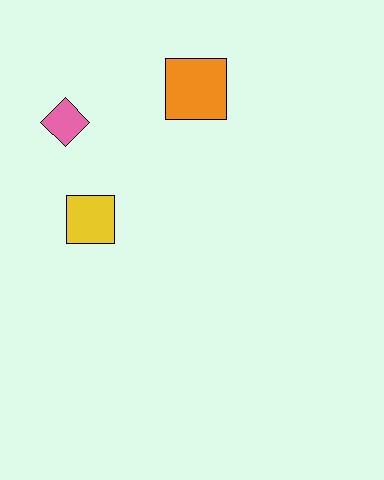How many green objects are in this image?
There are no green objects.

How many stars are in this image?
There are no stars.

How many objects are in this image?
There are 3 objects.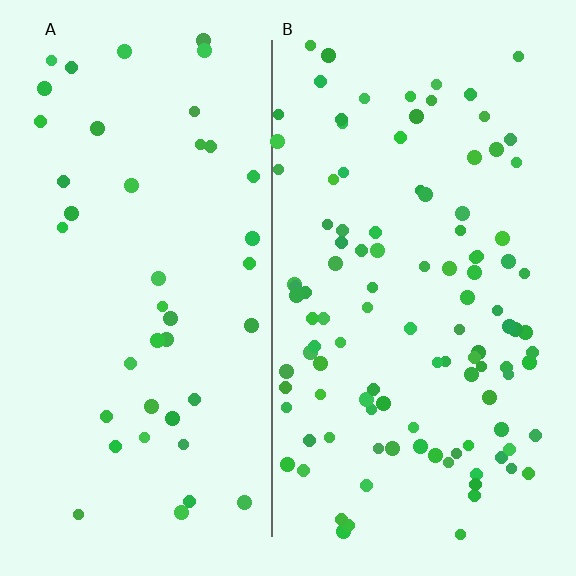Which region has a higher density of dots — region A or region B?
B (the right).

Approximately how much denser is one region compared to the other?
Approximately 2.6× — region B over region A.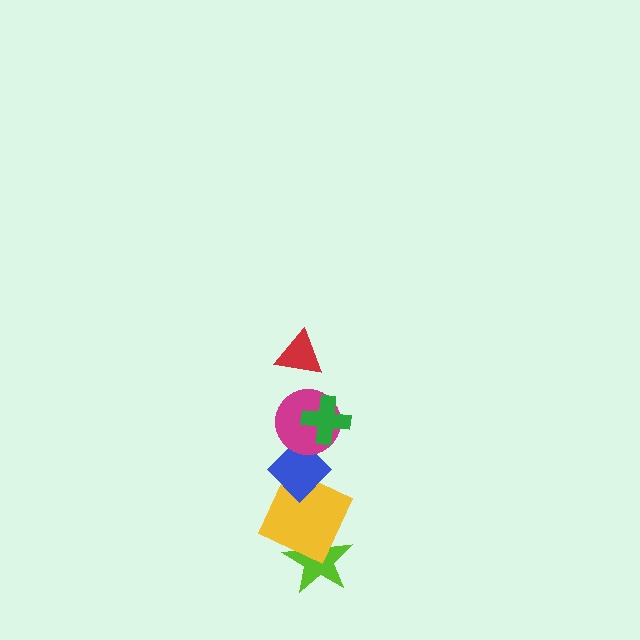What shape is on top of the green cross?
The red triangle is on top of the green cross.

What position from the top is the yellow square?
The yellow square is 5th from the top.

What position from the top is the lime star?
The lime star is 6th from the top.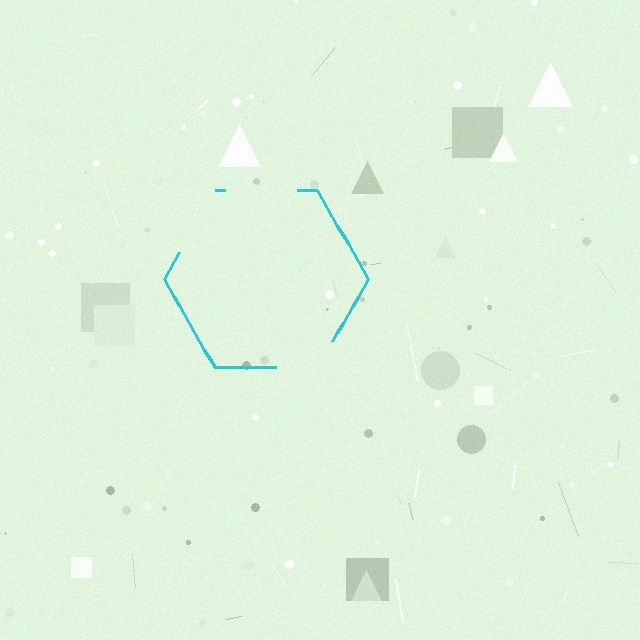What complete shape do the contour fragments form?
The contour fragments form a hexagon.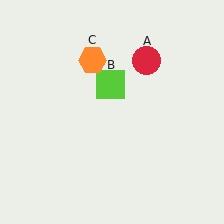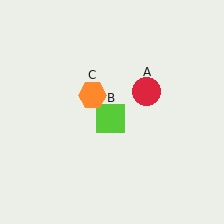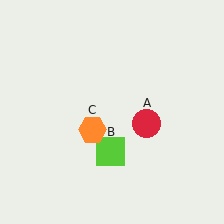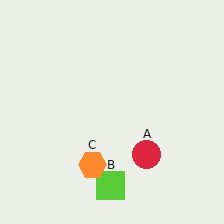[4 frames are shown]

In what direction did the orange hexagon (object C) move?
The orange hexagon (object C) moved down.